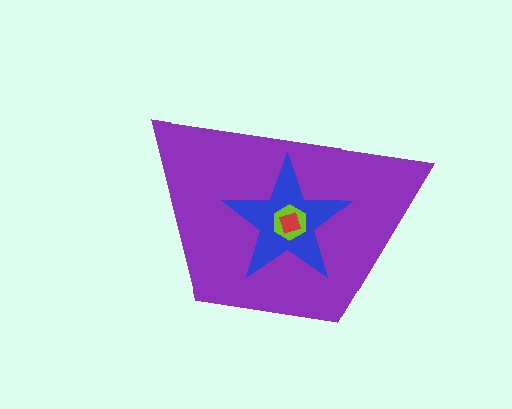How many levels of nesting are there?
4.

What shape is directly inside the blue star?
The lime hexagon.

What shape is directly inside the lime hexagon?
The red diamond.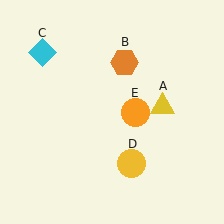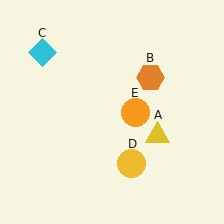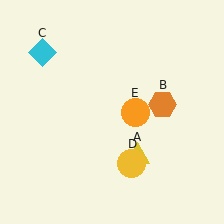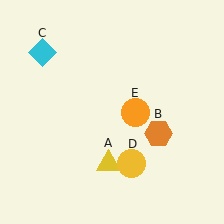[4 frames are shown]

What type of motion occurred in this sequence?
The yellow triangle (object A), orange hexagon (object B) rotated clockwise around the center of the scene.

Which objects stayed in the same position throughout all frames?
Cyan diamond (object C) and yellow circle (object D) and orange circle (object E) remained stationary.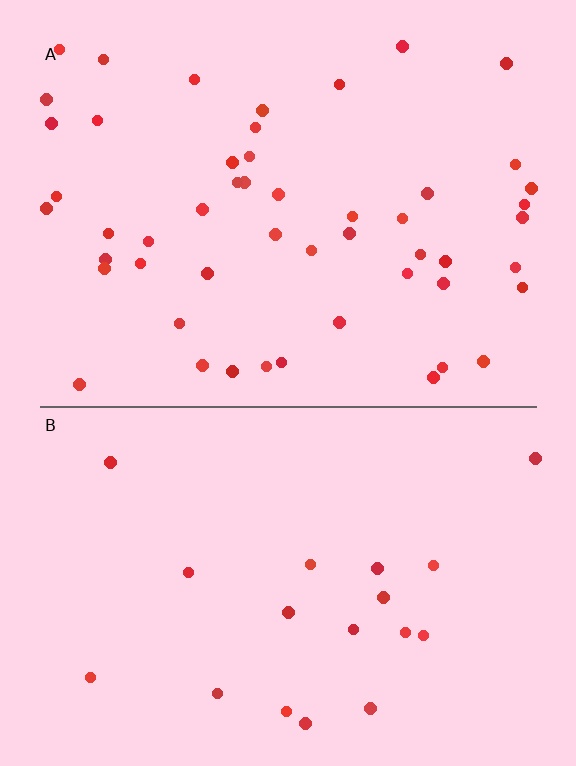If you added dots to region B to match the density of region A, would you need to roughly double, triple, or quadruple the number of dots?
Approximately triple.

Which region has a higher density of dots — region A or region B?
A (the top).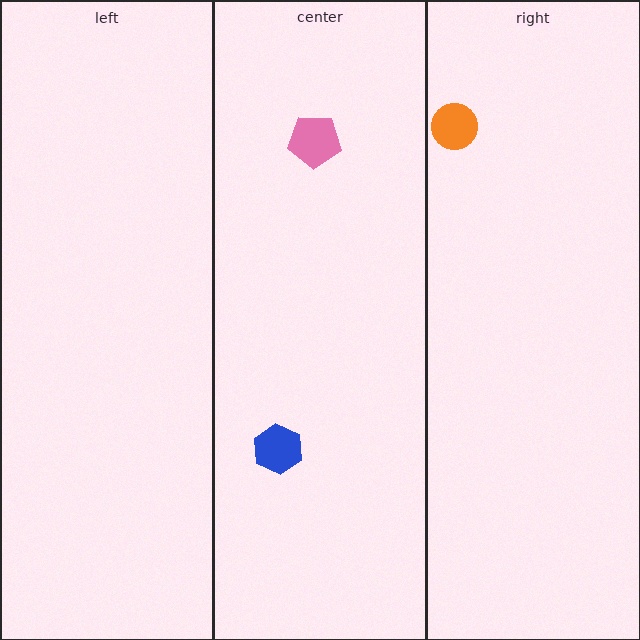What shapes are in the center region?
The blue hexagon, the pink pentagon.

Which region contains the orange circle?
The right region.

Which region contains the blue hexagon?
The center region.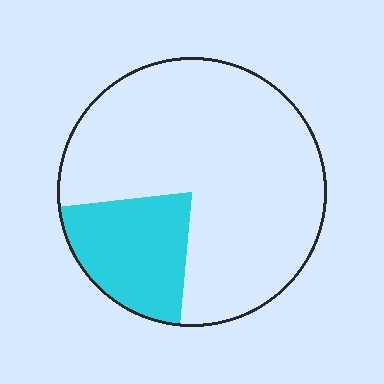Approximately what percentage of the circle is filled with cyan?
Approximately 20%.